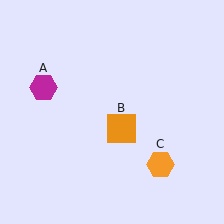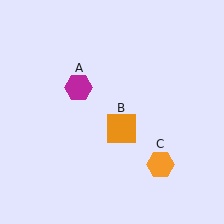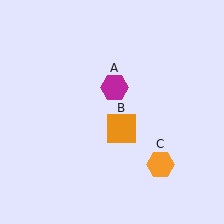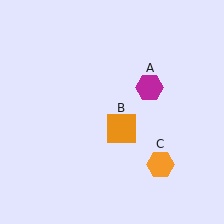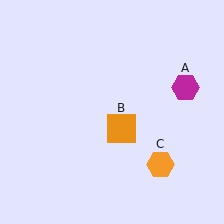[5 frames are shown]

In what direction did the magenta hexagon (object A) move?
The magenta hexagon (object A) moved right.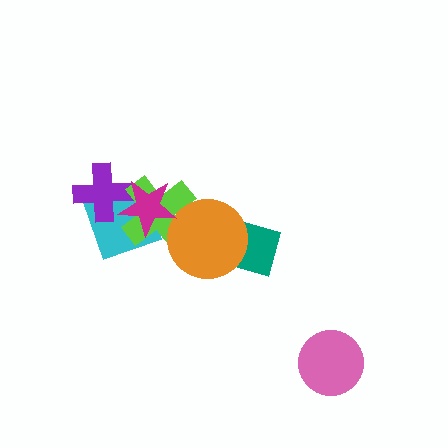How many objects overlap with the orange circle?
2 objects overlap with the orange circle.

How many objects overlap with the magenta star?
3 objects overlap with the magenta star.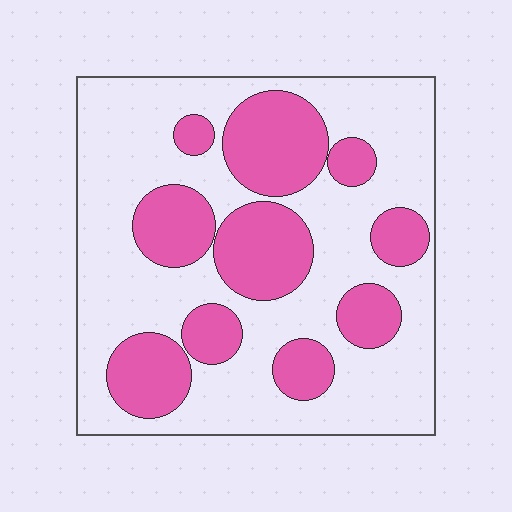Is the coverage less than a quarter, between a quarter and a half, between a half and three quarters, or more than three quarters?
Between a quarter and a half.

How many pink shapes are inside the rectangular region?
10.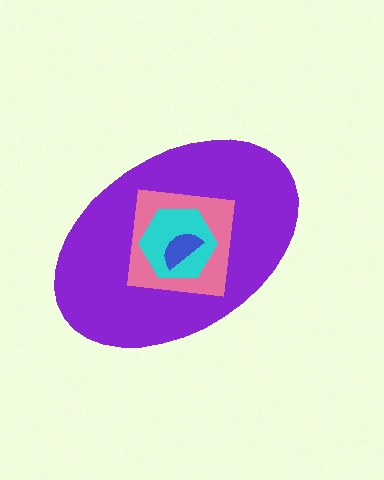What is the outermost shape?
The purple ellipse.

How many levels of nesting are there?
4.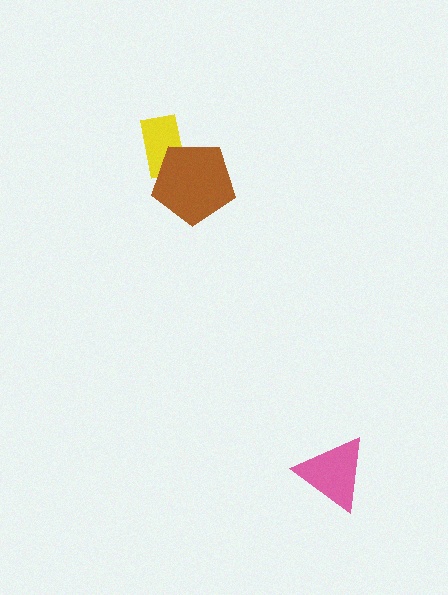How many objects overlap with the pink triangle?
0 objects overlap with the pink triangle.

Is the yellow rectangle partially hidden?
Yes, it is partially covered by another shape.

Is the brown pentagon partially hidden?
No, no other shape covers it.